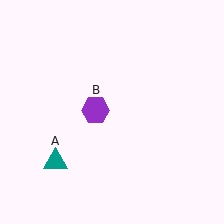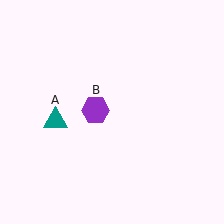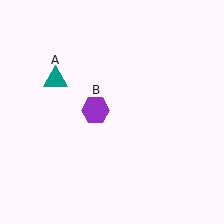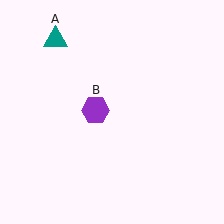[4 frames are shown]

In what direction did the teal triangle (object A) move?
The teal triangle (object A) moved up.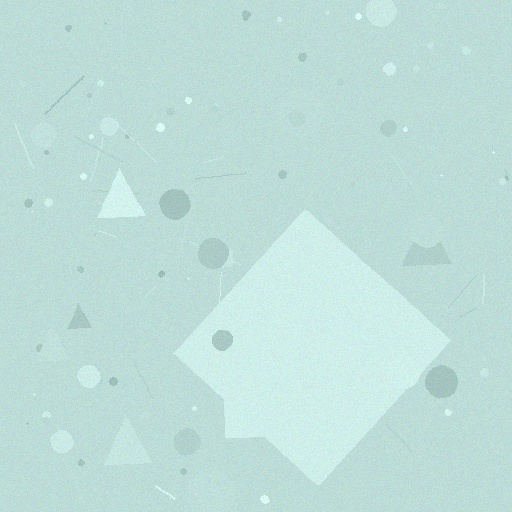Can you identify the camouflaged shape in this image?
The camouflaged shape is a diamond.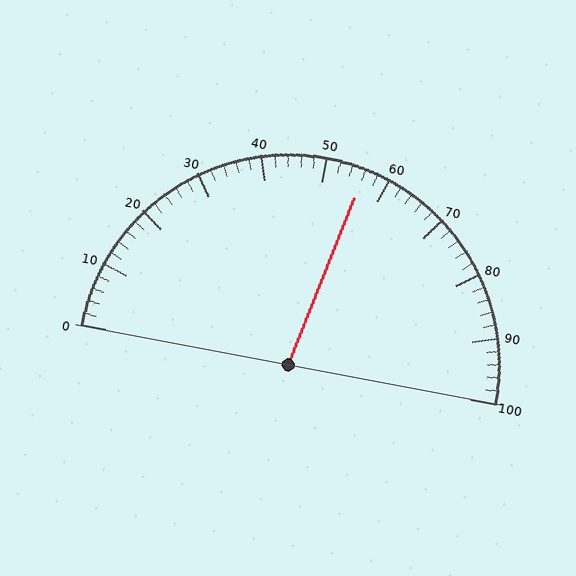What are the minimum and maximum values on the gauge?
The gauge ranges from 0 to 100.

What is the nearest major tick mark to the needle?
The nearest major tick mark is 60.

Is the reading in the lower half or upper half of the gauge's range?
The reading is in the upper half of the range (0 to 100).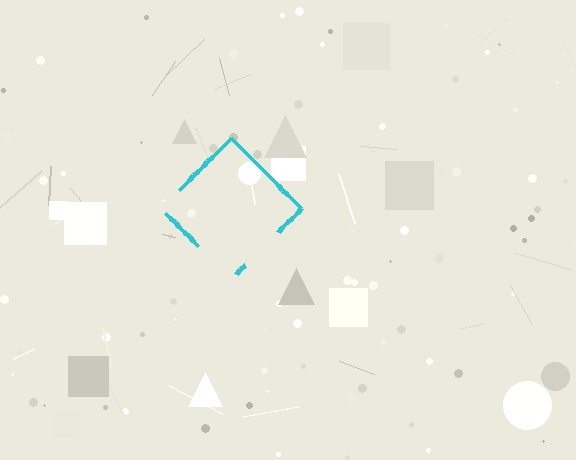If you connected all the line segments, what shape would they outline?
They would outline a diamond.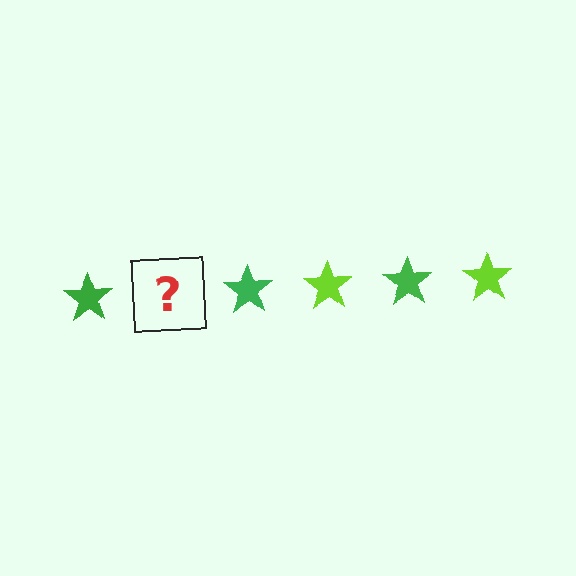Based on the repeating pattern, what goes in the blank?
The blank should be a lime star.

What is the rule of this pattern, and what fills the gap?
The rule is that the pattern cycles through green, lime stars. The gap should be filled with a lime star.